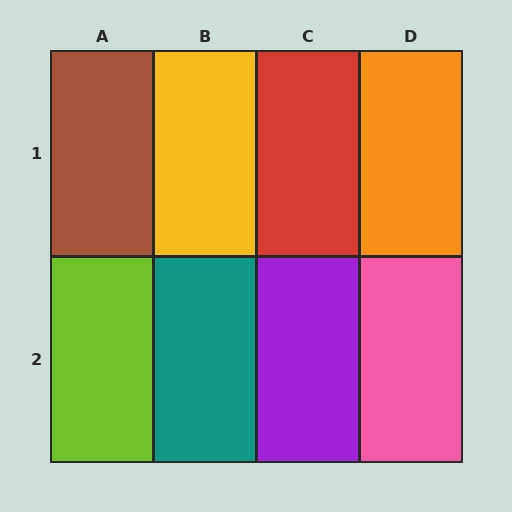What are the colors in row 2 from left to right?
Lime, teal, purple, pink.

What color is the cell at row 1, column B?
Yellow.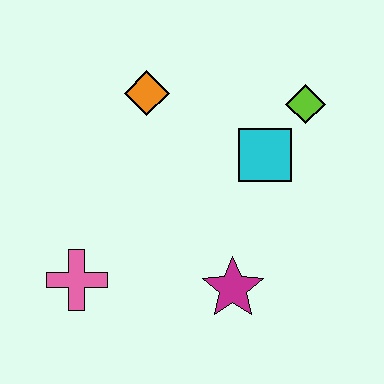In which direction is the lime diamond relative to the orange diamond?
The lime diamond is to the right of the orange diamond.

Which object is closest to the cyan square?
The lime diamond is closest to the cyan square.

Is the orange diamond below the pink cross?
No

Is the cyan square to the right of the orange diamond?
Yes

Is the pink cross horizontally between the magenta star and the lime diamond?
No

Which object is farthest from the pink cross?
The lime diamond is farthest from the pink cross.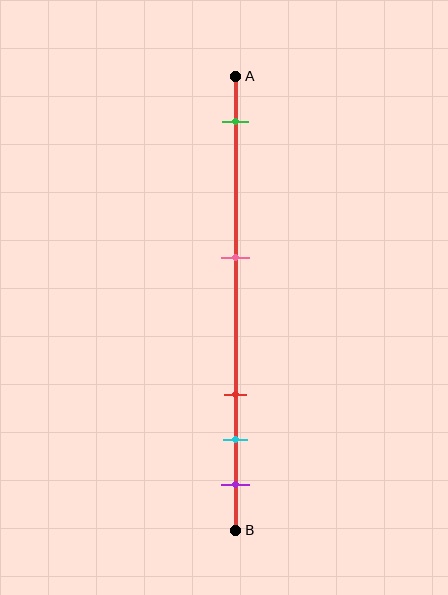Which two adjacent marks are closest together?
The cyan and purple marks are the closest adjacent pair.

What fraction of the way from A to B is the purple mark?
The purple mark is approximately 90% (0.9) of the way from A to B.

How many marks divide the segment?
There are 5 marks dividing the segment.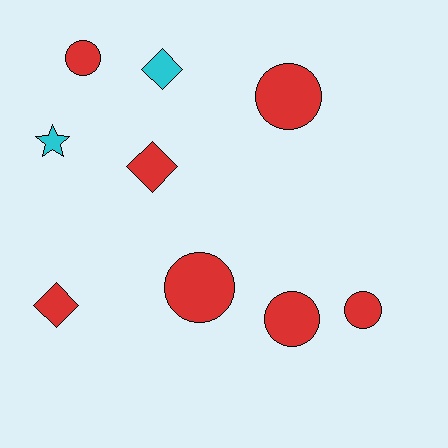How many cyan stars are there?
There is 1 cyan star.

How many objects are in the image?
There are 9 objects.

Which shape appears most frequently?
Circle, with 5 objects.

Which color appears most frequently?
Red, with 7 objects.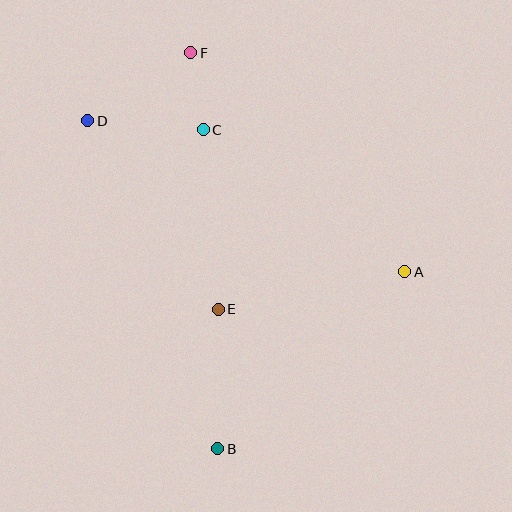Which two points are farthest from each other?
Points B and F are farthest from each other.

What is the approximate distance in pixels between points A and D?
The distance between A and D is approximately 351 pixels.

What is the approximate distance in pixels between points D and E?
The distance between D and E is approximately 229 pixels.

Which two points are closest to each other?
Points C and F are closest to each other.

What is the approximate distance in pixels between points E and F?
The distance between E and F is approximately 258 pixels.